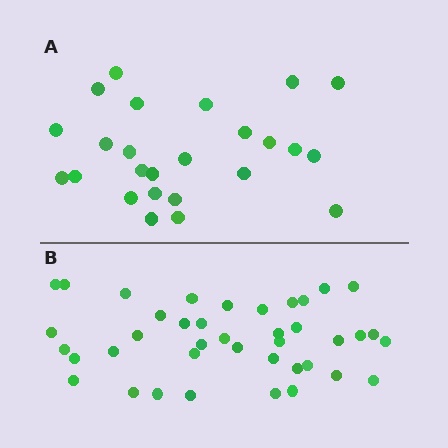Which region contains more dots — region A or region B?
Region B (the bottom region) has more dots.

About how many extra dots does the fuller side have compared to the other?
Region B has approximately 15 more dots than region A.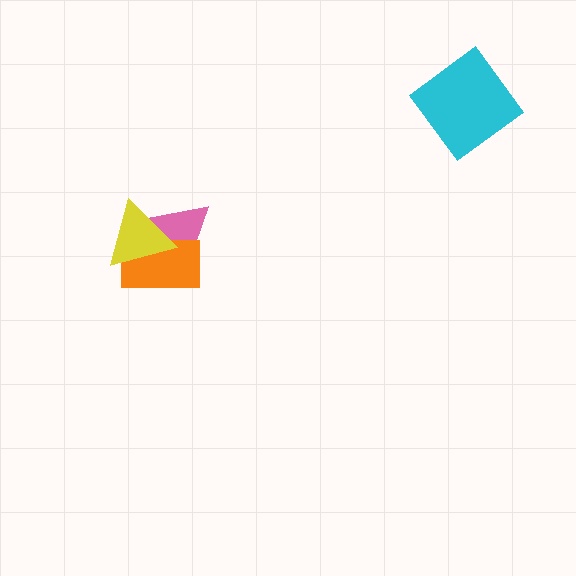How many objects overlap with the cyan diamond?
0 objects overlap with the cyan diamond.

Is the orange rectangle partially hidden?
Yes, it is partially covered by another shape.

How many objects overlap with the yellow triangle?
2 objects overlap with the yellow triangle.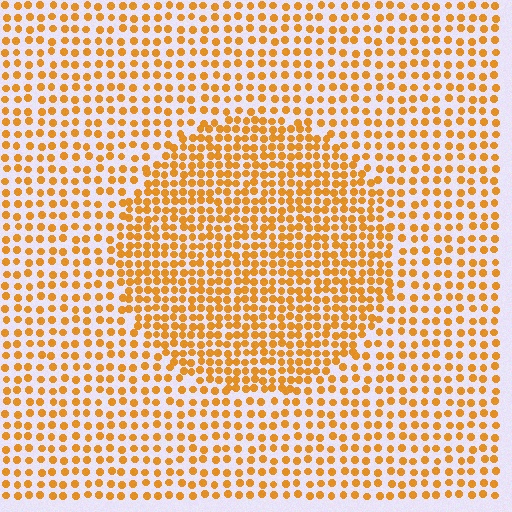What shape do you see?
I see a circle.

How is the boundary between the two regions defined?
The boundary is defined by a change in element density (approximately 1.7x ratio). All elements are the same color, size, and shape.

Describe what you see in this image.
The image contains small orange elements arranged at two different densities. A circle-shaped region is visible where the elements are more densely packed than the surrounding area.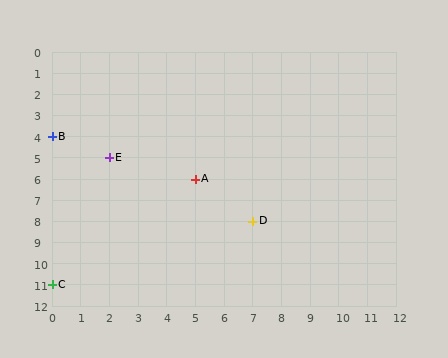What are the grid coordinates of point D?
Point D is at grid coordinates (7, 8).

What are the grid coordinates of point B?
Point B is at grid coordinates (0, 4).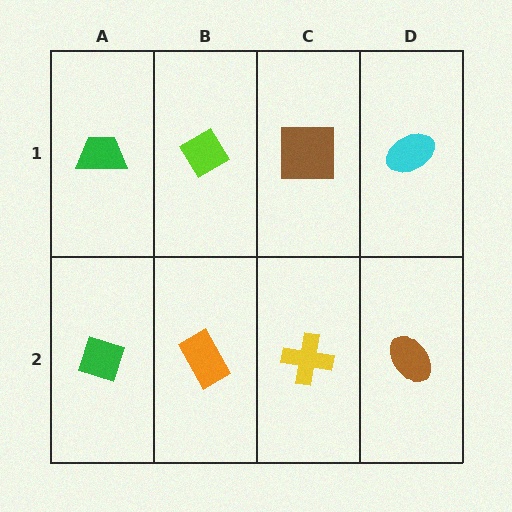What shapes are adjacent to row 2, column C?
A brown square (row 1, column C), an orange rectangle (row 2, column B), a brown ellipse (row 2, column D).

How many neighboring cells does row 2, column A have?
2.